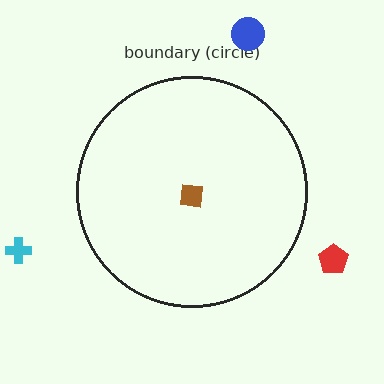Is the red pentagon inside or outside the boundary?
Outside.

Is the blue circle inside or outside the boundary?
Outside.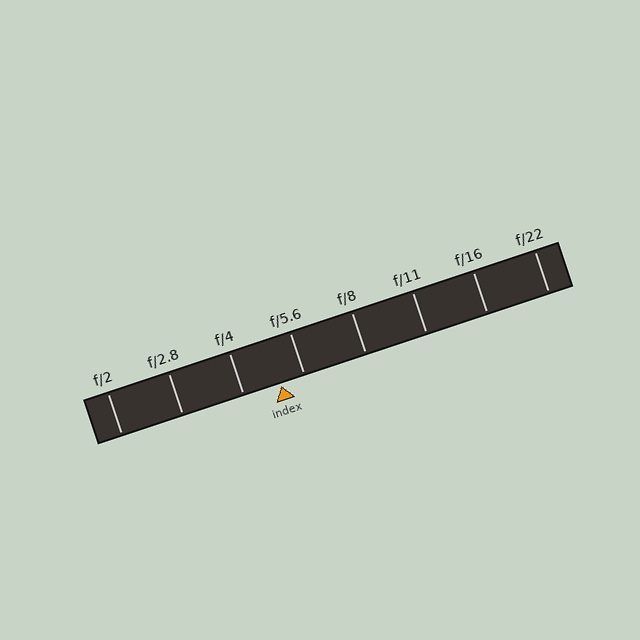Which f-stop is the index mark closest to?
The index mark is closest to f/5.6.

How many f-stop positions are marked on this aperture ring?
There are 8 f-stop positions marked.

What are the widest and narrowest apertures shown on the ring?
The widest aperture shown is f/2 and the narrowest is f/22.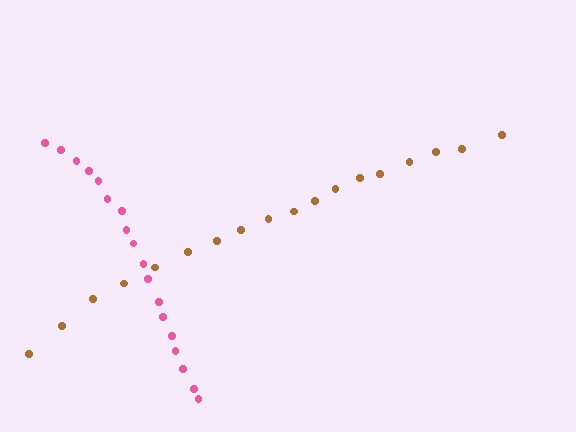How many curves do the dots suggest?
There are 2 distinct paths.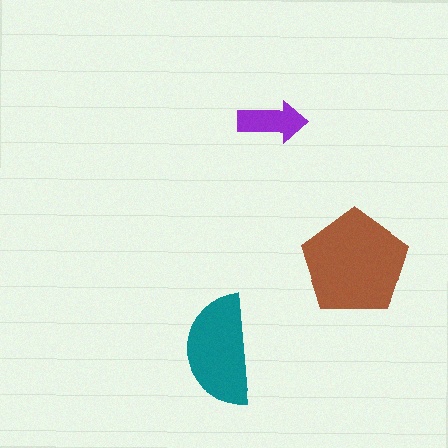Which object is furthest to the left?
The teal semicircle is leftmost.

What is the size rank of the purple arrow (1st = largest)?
3rd.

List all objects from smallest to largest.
The purple arrow, the teal semicircle, the brown pentagon.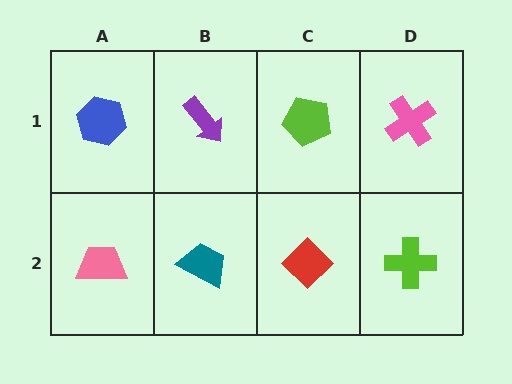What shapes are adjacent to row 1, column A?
A pink trapezoid (row 2, column A), a purple arrow (row 1, column B).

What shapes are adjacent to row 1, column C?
A red diamond (row 2, column C), a purple arrow (row 1, column B), a pink cross (row 1, column D).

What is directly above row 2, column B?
A purple arrow.